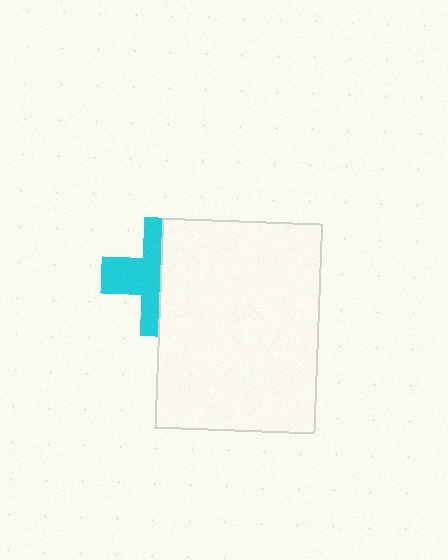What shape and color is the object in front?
The object in front is a white rectangle.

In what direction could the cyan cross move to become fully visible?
The cyan cross could move left. That would shift it out from behind the white rectangle entirely.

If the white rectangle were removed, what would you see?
You would see the complete cyan cross.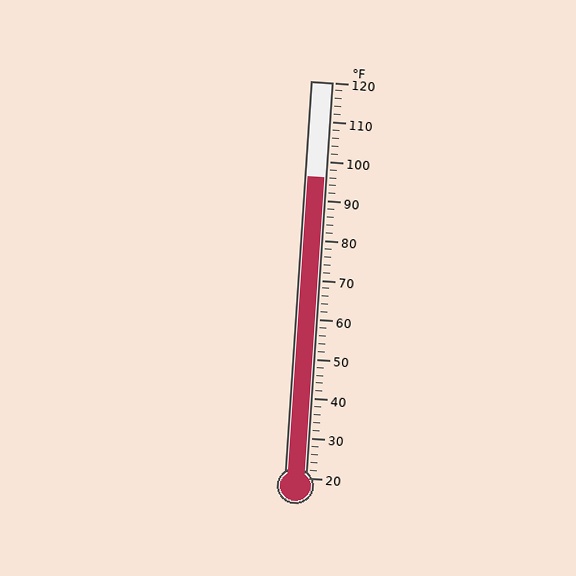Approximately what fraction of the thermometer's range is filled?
The thermometer is filled to approximately 75% of its range.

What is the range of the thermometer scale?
The thermometer scale ranges from 20°F to 120°F.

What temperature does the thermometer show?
The thermometer shows approximately 96°F.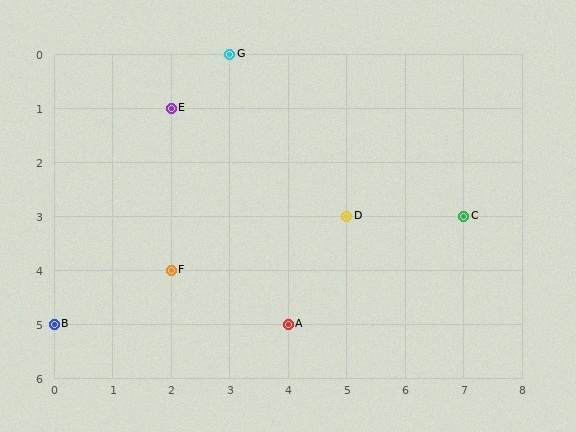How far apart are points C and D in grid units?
Points C and D are 2 columns apart.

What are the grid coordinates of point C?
Point C is at grid coordinates (7, 3).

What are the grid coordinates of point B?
Point B is at grid coordinates (0, 5).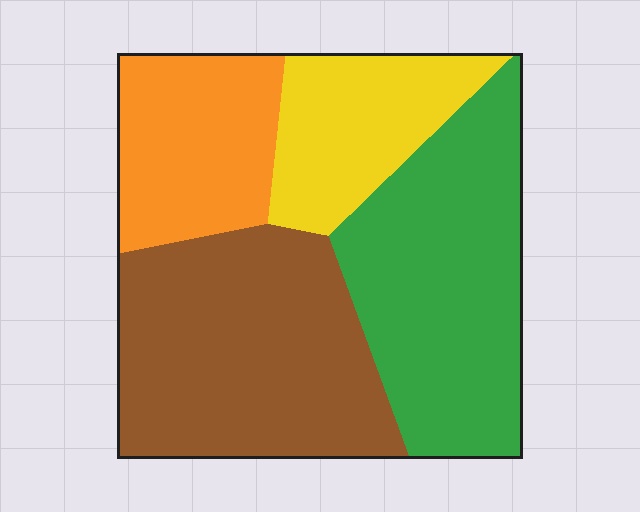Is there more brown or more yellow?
Brown.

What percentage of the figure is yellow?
Yellow covers roughly 15% of the figure.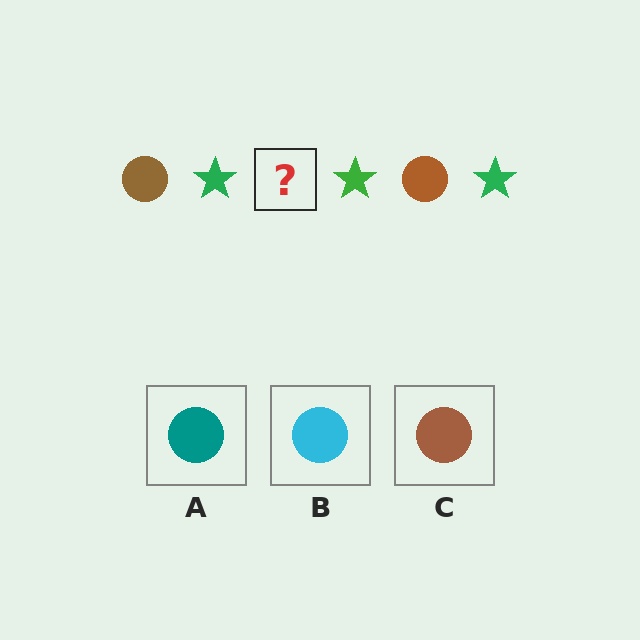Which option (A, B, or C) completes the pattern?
C.